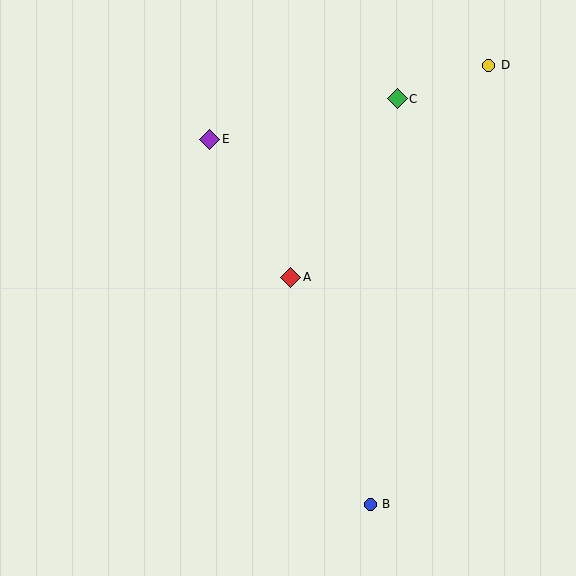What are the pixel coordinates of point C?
Point C is at (397, 99).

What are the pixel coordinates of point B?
Point B is at (370, 504).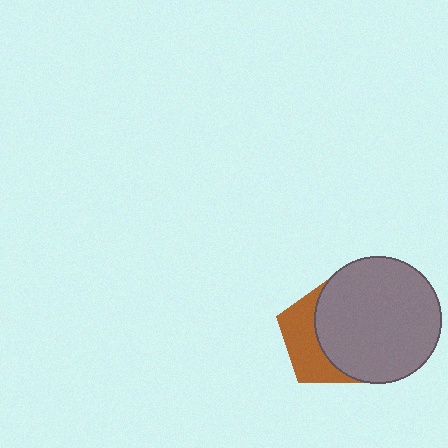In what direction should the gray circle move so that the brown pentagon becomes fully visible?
The gray circle should move right. That is the shortest direction to clear the overlap and leave the brown pentagon fully visible.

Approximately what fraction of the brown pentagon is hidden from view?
Roughly 61% of the brown pentagon is hidden behind the gray circle.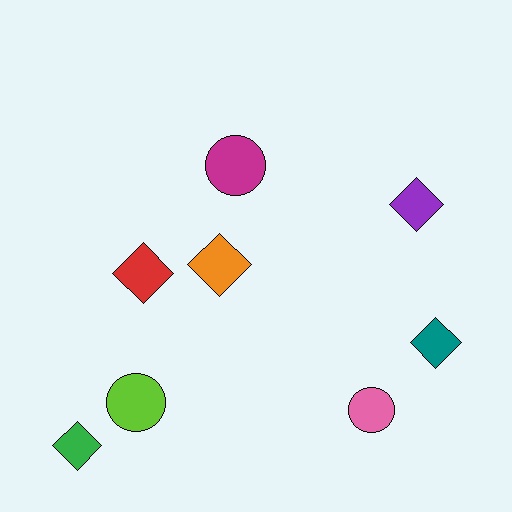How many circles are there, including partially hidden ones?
There are 3 circles.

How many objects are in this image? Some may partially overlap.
There are 8 objects.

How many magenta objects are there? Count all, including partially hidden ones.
There is 1 magenta object.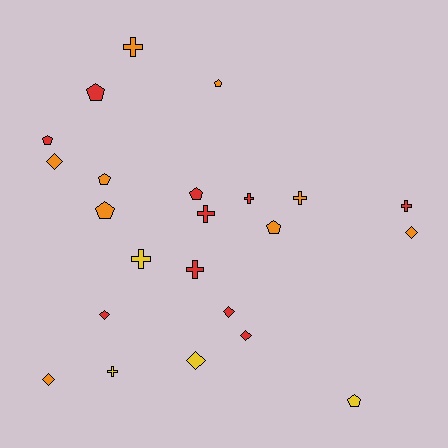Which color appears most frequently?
Red, with 10 objects.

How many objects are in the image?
There are 23 objects.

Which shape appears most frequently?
Cross, with 8 objects.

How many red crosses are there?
There are 4 red crosses.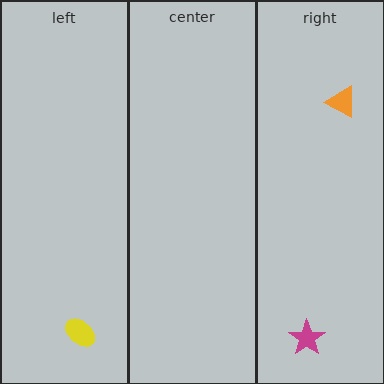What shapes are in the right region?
The magenta star, the orange triangle.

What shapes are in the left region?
The yellow ellipse.